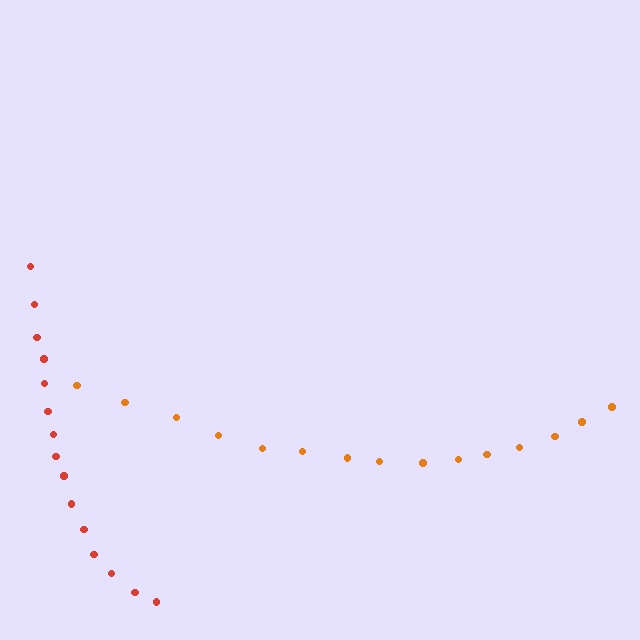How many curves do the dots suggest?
There are 2 distinct paths.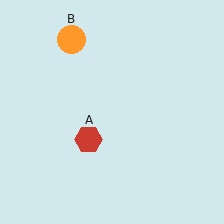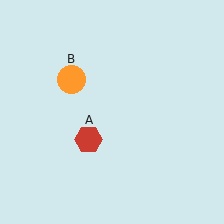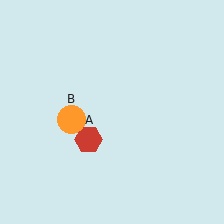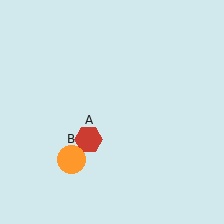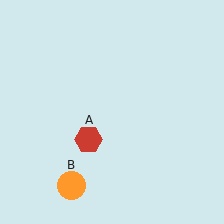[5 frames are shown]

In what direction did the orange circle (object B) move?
The orange circle (object B) moved down.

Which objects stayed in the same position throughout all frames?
Red hexagon (object A) remained stationary.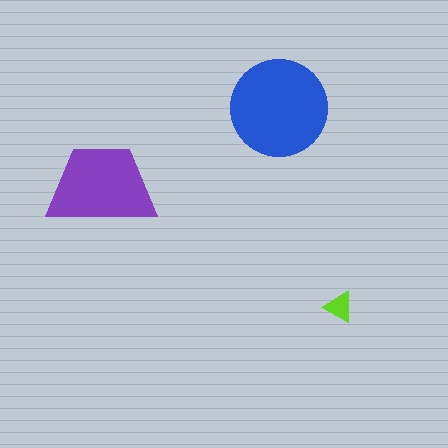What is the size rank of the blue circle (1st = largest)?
1st.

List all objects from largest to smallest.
The blue circle, the purple trapezoid, the lime triangle.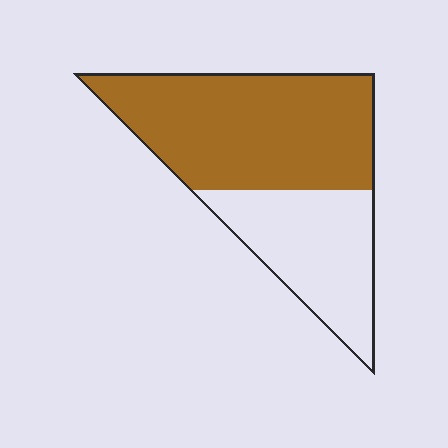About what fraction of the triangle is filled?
About five eighths (5/8).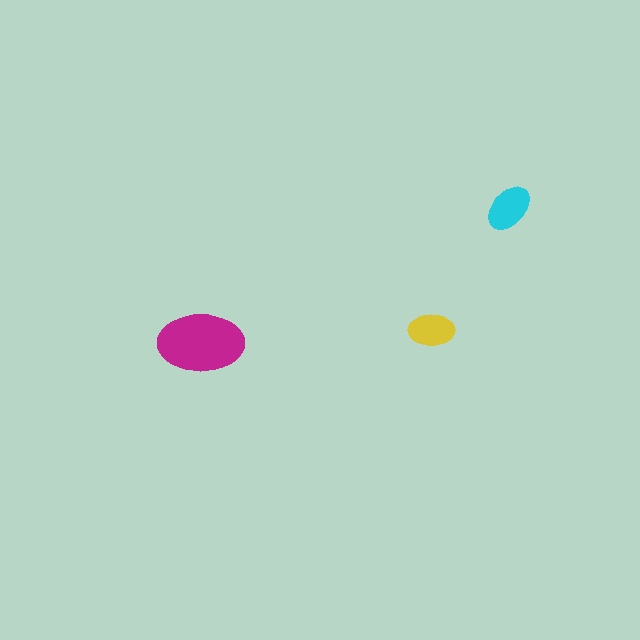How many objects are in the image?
There are 3 objects in the image.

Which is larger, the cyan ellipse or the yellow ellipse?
The cyan one.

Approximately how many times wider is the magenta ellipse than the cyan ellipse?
About 2 times wider.